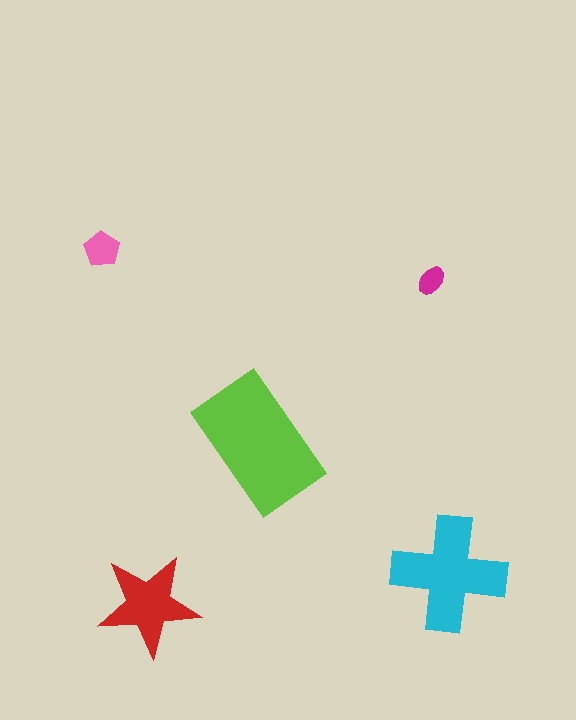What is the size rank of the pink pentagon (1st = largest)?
4th.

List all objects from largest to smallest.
The lime rectangle, the cyan cross, the red star, the pink pentagon, the magenta ellipse.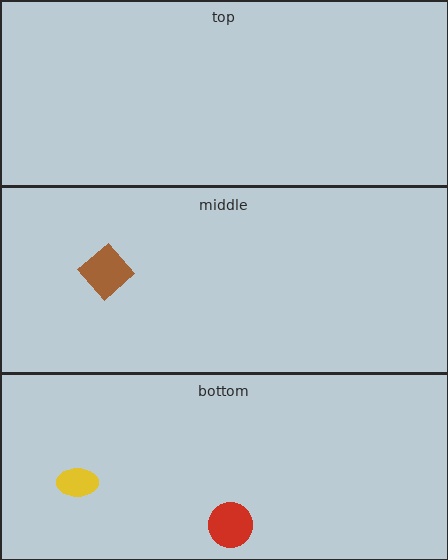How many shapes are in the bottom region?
2.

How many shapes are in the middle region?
1.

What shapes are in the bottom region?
The red circle, the yellow ellipse.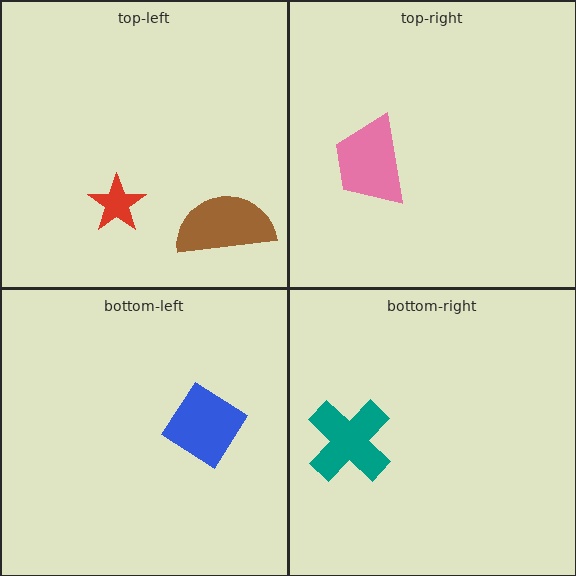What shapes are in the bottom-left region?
The blue diamond.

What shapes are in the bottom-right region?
The teal cross.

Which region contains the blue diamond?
The bottom-left region.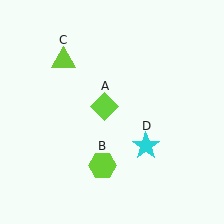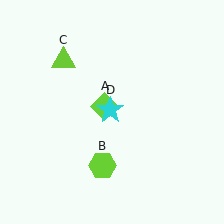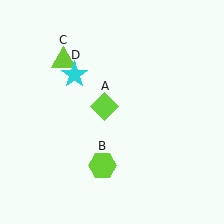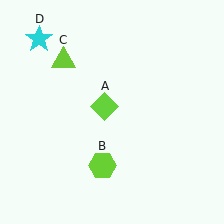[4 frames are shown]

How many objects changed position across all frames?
1 object changed position: cyan star (object D).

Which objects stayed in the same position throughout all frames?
Lime diamond (object A) and lime hexagon (object B) and lime triangle (object C) remained stationary.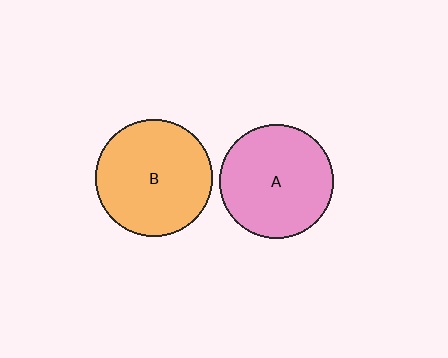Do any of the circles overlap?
No, none of the circles overlap.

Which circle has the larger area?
Circle B (orange).